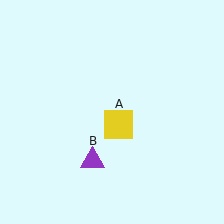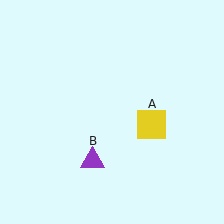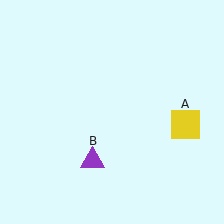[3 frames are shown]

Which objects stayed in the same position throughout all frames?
Purple triangle (object B) remained stationary.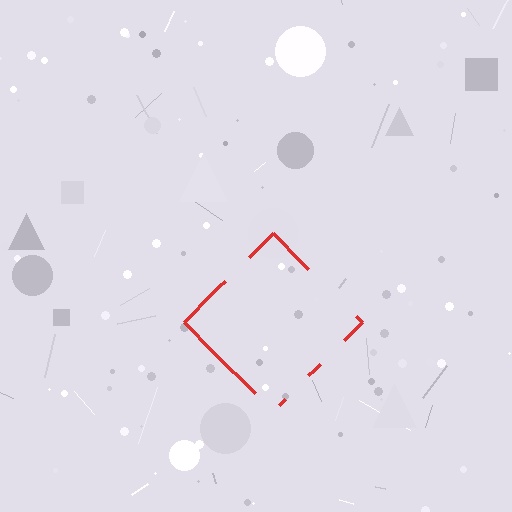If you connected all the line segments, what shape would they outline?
They would outline a diamond.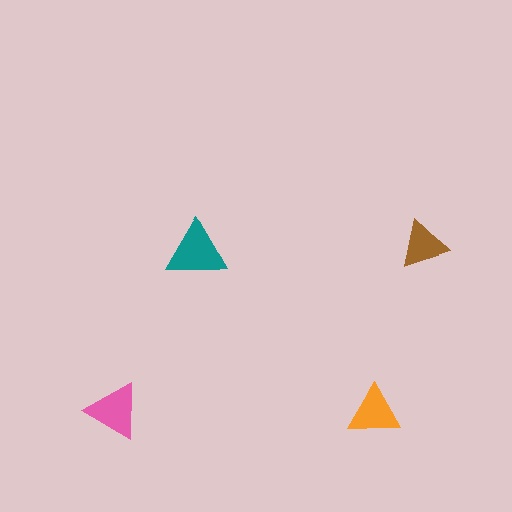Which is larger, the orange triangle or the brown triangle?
The orange one.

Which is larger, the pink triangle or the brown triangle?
The pink one.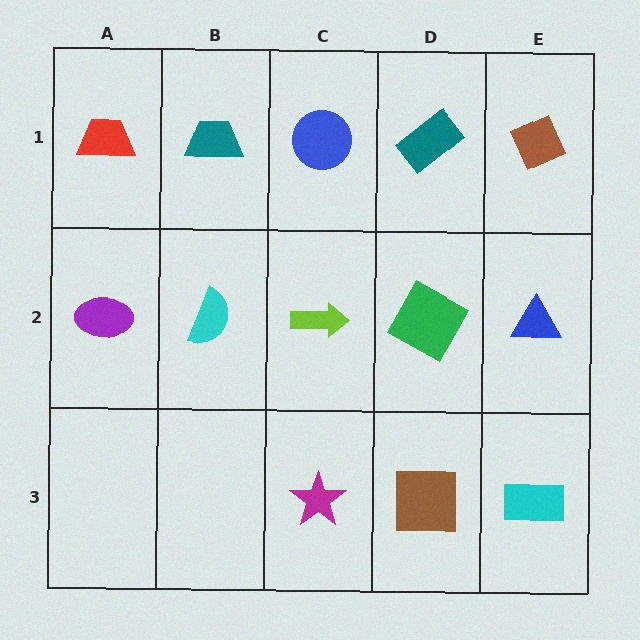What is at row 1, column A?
A red trapezoid.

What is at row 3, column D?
A brown square.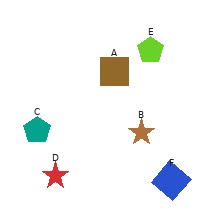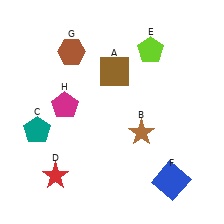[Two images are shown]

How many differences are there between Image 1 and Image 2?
There are 2 differences between the two images.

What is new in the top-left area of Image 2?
A magenta pentagon (H) was added in the top-left area of Image 2.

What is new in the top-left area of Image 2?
A brown hexagon (G) was added in the top-left area of Image 2.